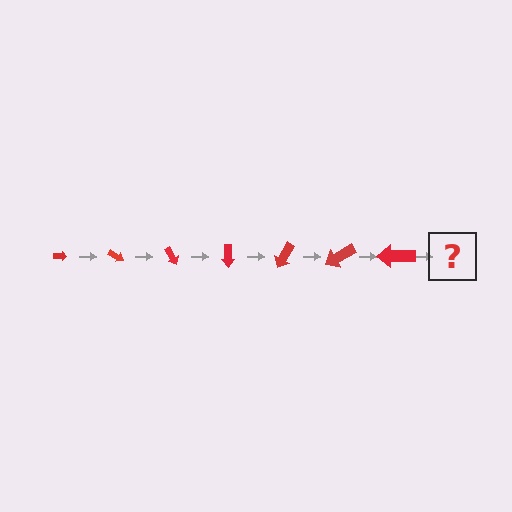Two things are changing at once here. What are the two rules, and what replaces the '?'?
The two rules are that the arrow grows larger each step and it rotates 30 degrees each step. The '?' should be an arrow, larger than the previous one and rotated 210 degrees from the start.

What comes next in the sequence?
The next element should be an arrow, larger than the previous one and rotated 210 degrees from the start.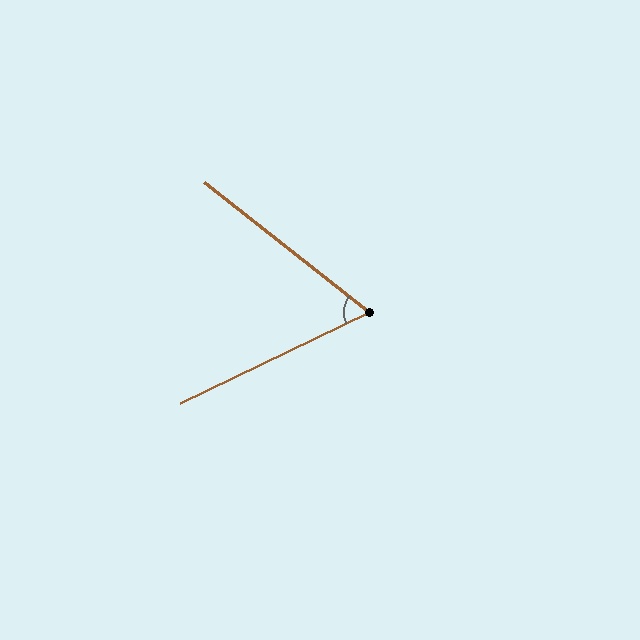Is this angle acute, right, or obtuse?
It is acute.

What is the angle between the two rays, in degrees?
Approximately 64 degrees.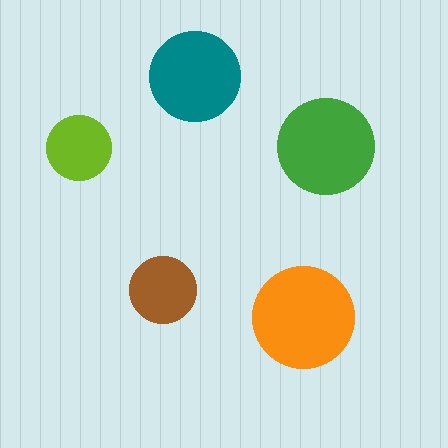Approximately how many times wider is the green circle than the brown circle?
About 1.5 times wider.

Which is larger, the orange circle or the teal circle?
The orange one.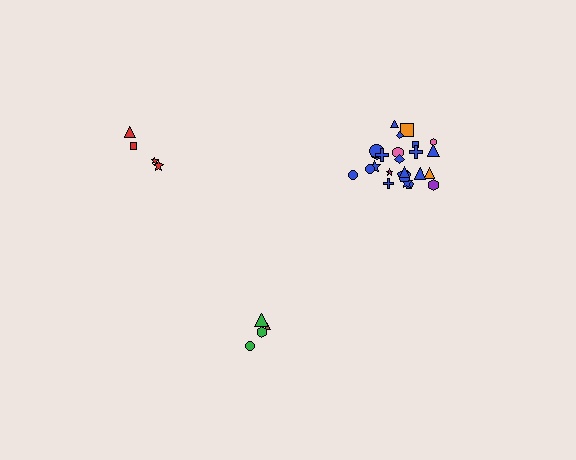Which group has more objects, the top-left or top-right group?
The top-right group.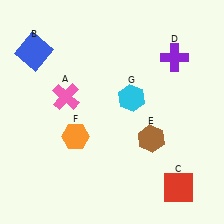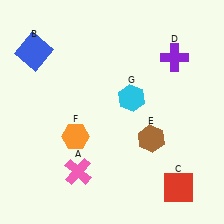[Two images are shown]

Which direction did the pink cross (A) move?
The pink cross (A) moved down.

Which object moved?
The pink cross (A) moved down.